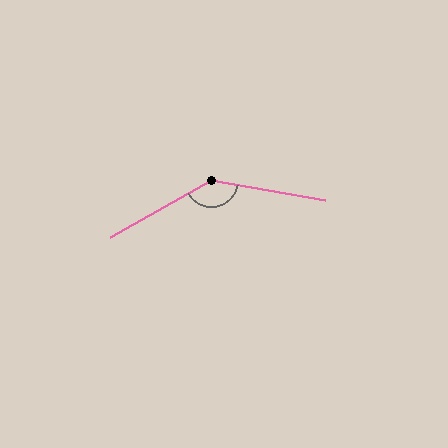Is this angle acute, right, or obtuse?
It is obtuse.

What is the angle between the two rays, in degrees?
Approximately 140 degrees.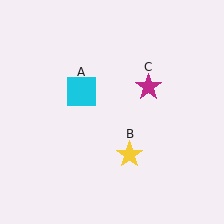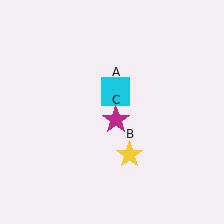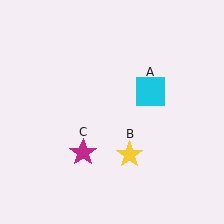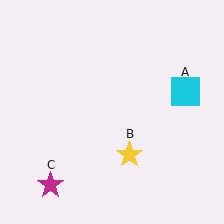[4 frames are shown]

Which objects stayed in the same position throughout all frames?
Yellow star (object B) remained stationary.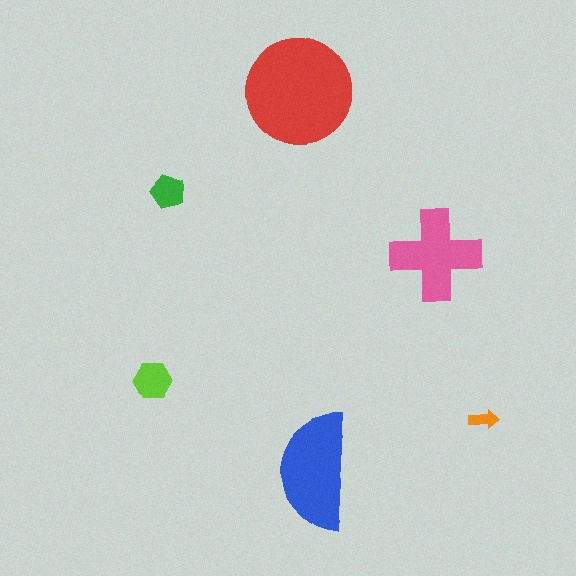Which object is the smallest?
The orange arrow.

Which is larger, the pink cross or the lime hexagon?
The pink cross.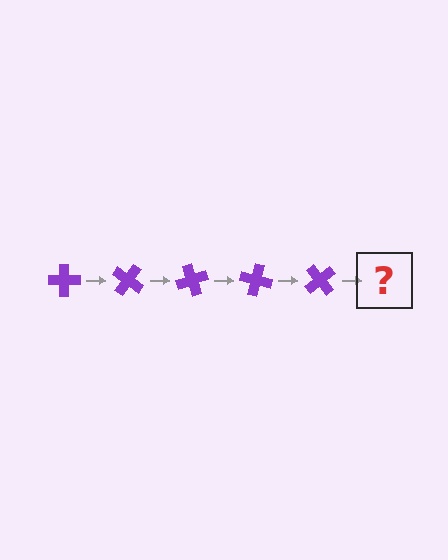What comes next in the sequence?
The next element should be a purple cross rotated 175 degrees.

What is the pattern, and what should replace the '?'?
The pattern is that the cross rotates 35 degrees each step. The '?' should be a purple cross rotated 175 degrees.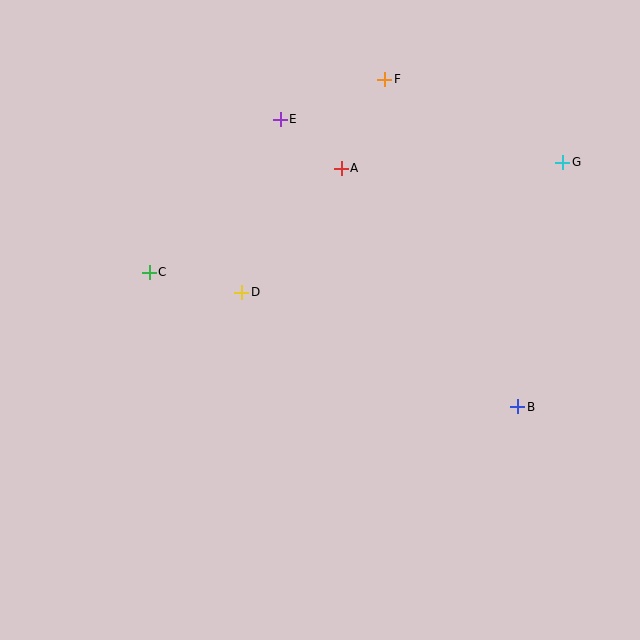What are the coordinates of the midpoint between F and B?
The midpoint between F and B is at (451, 243).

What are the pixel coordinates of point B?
Point B is at (518, 407).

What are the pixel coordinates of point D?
Point D is at (242, 292).